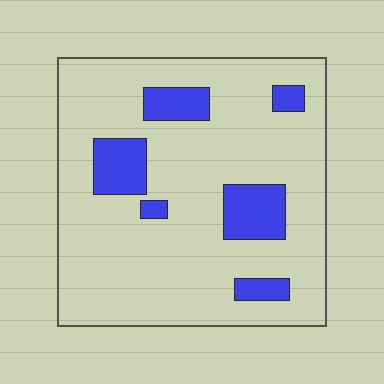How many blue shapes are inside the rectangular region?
6.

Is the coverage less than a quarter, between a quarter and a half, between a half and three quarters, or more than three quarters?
Less than a quarter.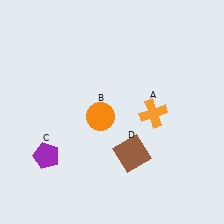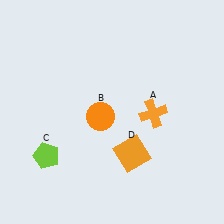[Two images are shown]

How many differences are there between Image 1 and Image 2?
There are 2 differences between the two images.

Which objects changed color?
C changed from purple to lime. D changed from brown to orange.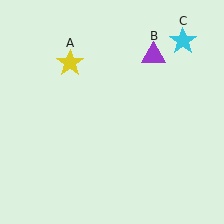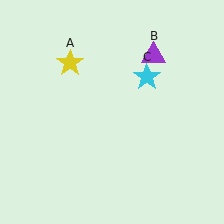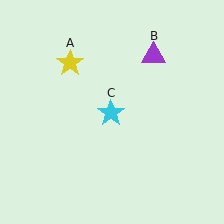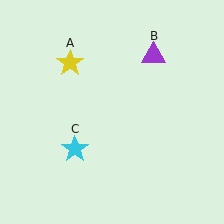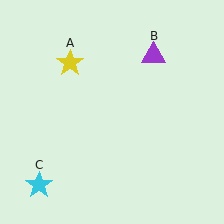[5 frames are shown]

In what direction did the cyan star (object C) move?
The cyan star (object C) moved down and to the left.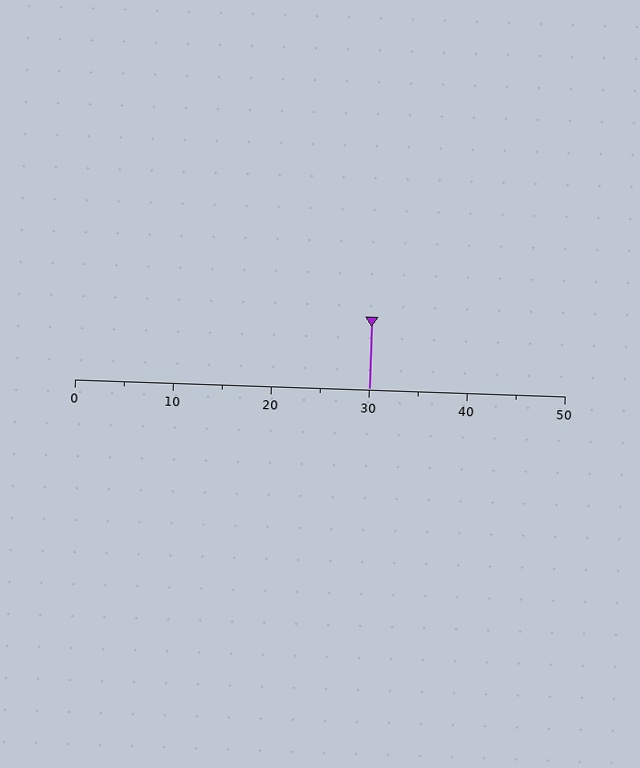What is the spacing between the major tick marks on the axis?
The major ticks are spaced 10 apart.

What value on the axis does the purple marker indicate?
The marker indicates approximately 30.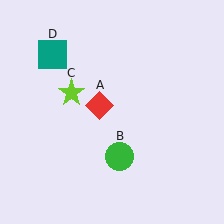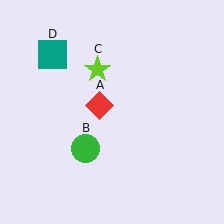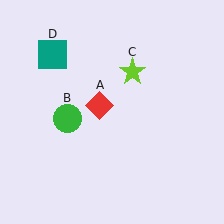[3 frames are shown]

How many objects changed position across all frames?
2 objects changed position: green circle (object B), lime star (object C).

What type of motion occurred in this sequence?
The green circle (object B), lime star (object C) rotated clockwise around the center of the scene.